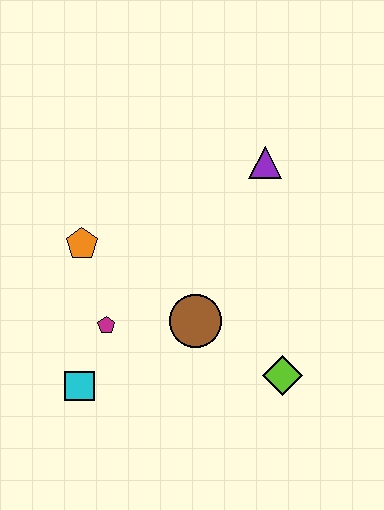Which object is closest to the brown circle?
The magenta pentagon is closest to the brown circle.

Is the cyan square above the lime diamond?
No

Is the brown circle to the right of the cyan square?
Yes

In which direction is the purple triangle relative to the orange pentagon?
The purple triangle is to the right of the orange pentagon.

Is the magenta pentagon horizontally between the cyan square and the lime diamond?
Yes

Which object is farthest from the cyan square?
The purple triangle is farthest from the cyan square.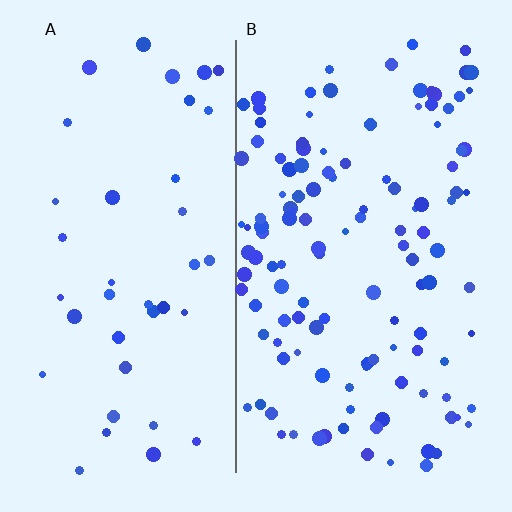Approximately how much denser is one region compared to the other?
Approximately 3.2× — region B over region A.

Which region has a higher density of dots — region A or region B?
B (the right).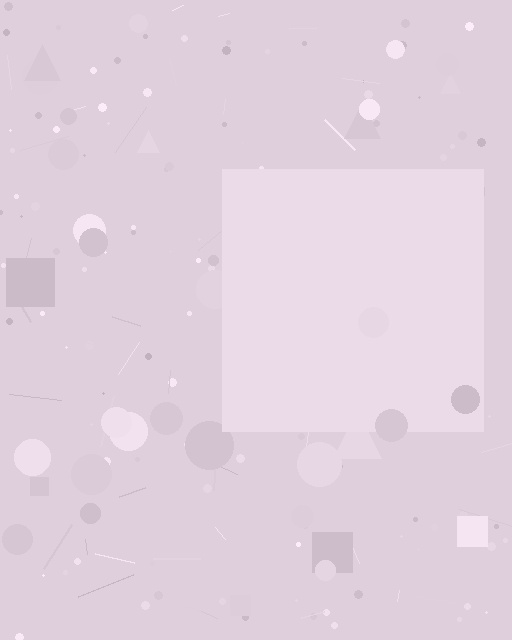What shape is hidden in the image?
A square is hidden in the image.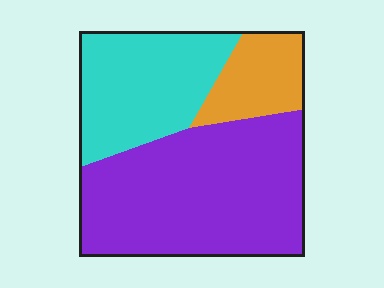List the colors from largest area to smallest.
From largest to smallest: purple, cyan, orange.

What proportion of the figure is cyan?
Cyan takes up between a sixth and a third of the figure.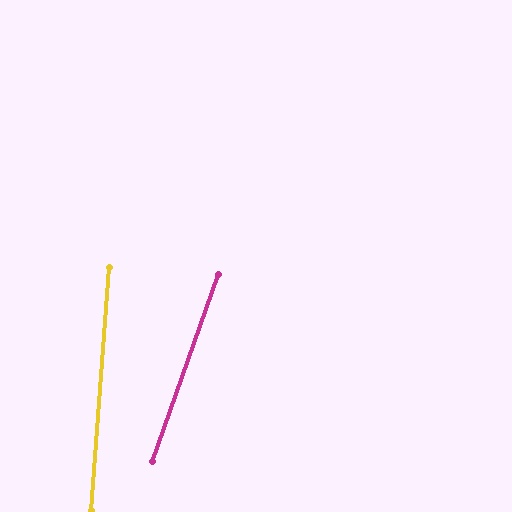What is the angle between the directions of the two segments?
Approximately 15 degrees.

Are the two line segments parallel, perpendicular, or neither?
Neither parallel nor perpendicular — they differ by about 15°.